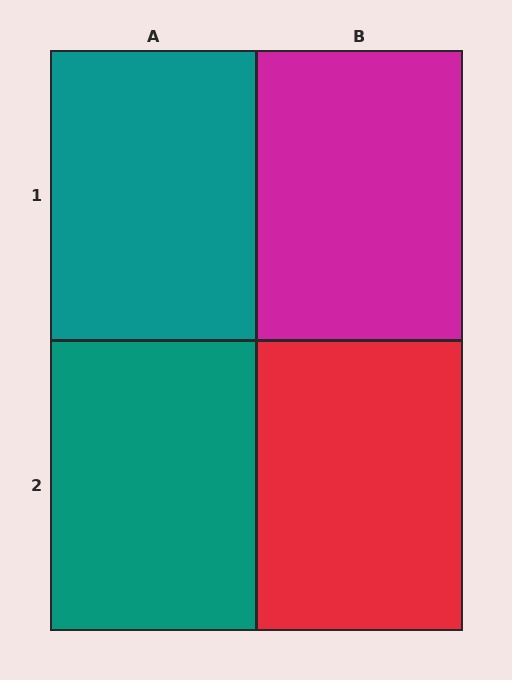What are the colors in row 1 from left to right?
Teal, magenta.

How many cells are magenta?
1 cell is magenta.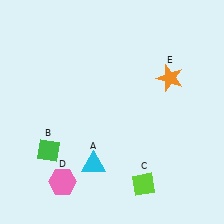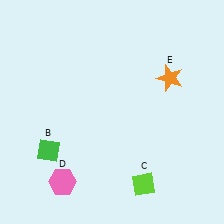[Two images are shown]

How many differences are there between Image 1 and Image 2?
There is 1 difference between the two images.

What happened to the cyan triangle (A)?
The cyan triangle (A) was removed in Image 2. It was in the bottom-left area of Image 1.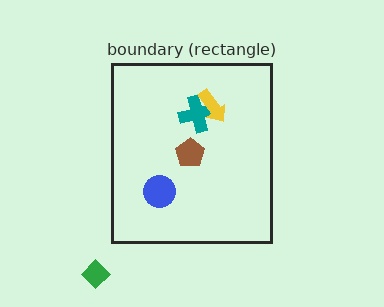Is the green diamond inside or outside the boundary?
Outside.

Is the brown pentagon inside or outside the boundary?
Inside.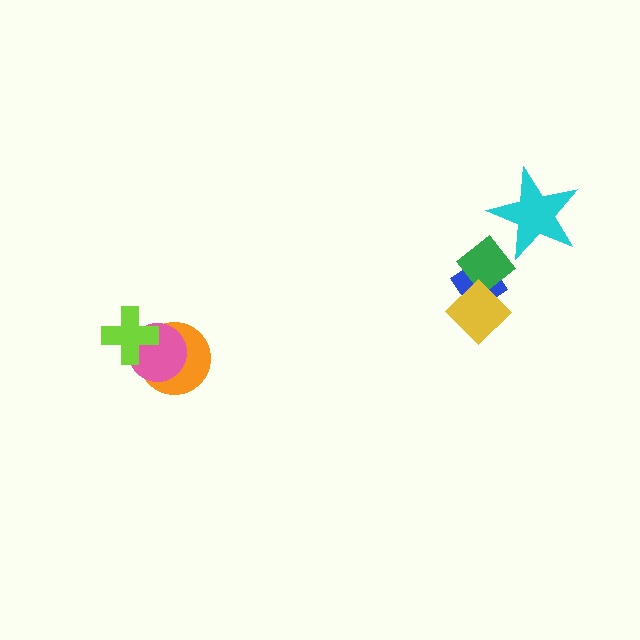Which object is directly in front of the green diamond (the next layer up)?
The cyan star is directly in front of the green diamond.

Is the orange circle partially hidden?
Yes, it is partially covered by another shape.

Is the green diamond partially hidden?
Yes, it is partially covered by another shape.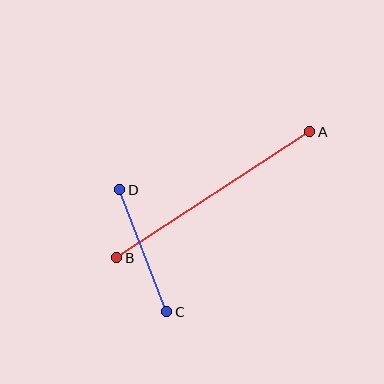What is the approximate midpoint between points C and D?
The midpoint is at approximately (143, 251) pixels.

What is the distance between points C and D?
The distance is approximately 130 pixels.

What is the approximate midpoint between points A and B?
The midpoint is at approximately (213, 195) pixels.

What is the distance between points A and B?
The distance is approximately 231 pixels.